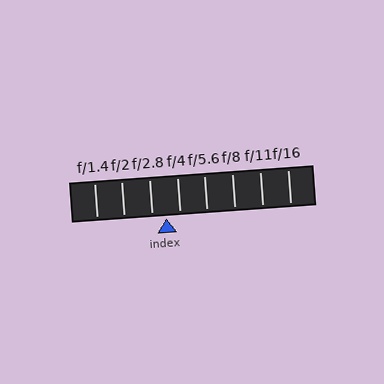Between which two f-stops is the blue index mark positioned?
The index mark is between f/2.8 and f/4.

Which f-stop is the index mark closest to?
The index mark is closest to f/4.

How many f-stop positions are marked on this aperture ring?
There are 8 f-stop positions marked.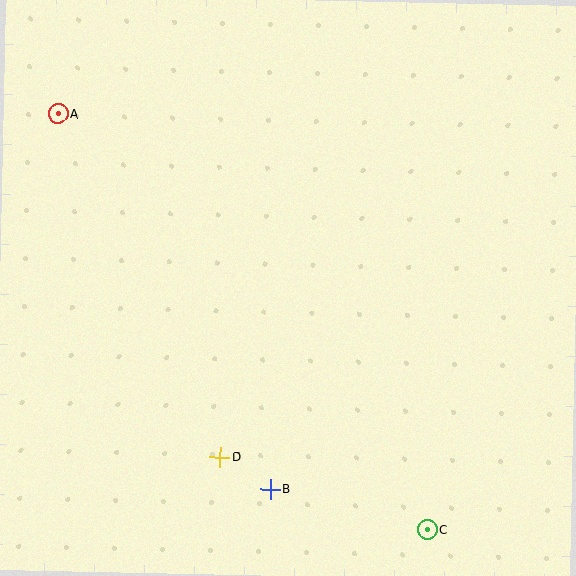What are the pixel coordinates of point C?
Point C is at (427, 530).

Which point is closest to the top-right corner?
Point A is closest to the top-right corner.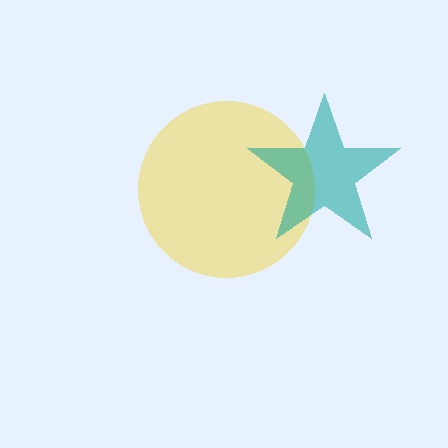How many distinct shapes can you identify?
There are 2 distinct shapes: a yellow circle, a teal star.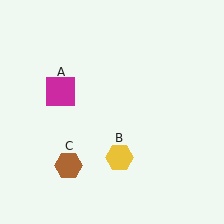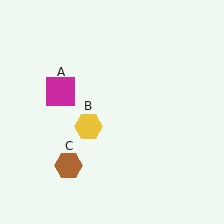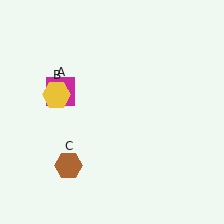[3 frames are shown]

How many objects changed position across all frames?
1 object changed position: yellow hexagon (object B).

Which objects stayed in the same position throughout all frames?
Magenta square (object A) and brown hexagon (object C) remained stationary.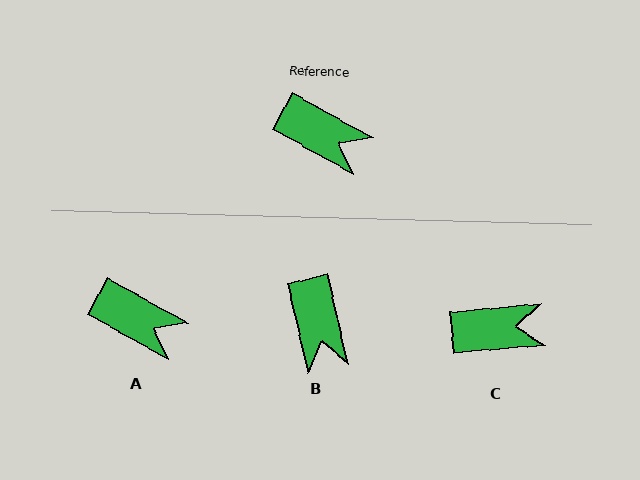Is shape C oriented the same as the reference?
No, it is off by about 34 degrees.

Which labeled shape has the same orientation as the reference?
A.